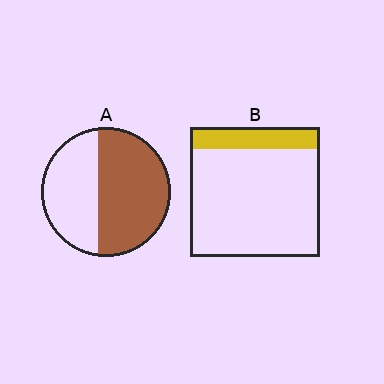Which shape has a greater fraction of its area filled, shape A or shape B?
Shape A.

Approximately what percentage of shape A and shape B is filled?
A is approximately 60% and B is approximately 15%.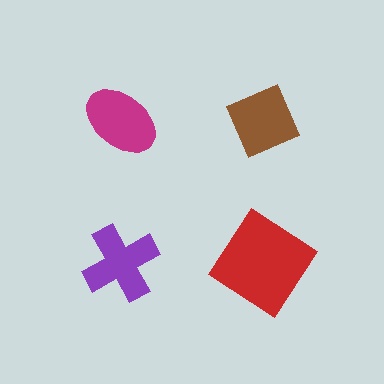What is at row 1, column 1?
A magenta ellipse.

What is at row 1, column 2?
A brown diamond.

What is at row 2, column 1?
A purple cross.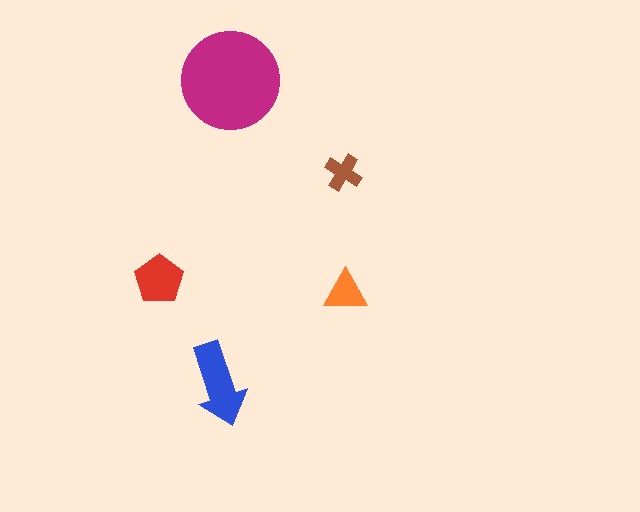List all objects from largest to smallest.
The magenta circle, the blue arrow, the red pentagon, the orange triangle, the brown cross.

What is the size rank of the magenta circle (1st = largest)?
1st.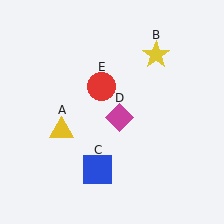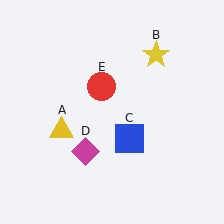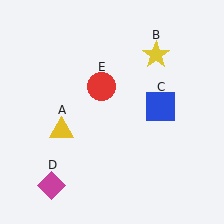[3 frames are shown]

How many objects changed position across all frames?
2 objects changed position: blue square (object C), magenta diamond (object D).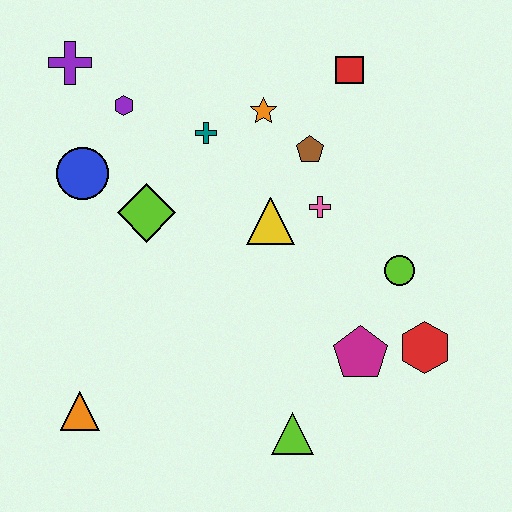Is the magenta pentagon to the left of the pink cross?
No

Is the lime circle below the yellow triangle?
Yes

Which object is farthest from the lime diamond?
The red hexagon is farthest from the lime diamond.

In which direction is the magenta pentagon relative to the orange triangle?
The magenta pentagon is to the right of the orange triangle.